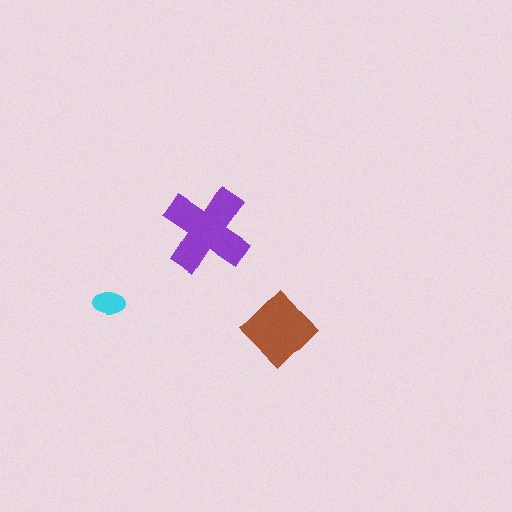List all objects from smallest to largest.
The cyan ellipse, the brown diamond, the purple cross.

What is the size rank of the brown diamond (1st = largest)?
2nd.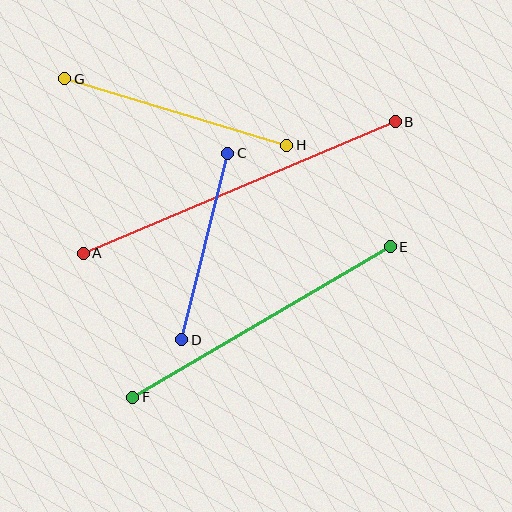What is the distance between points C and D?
The distance is approximately 192 pixels.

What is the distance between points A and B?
The distance is approximately 338 pixels.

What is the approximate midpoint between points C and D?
The midpoint is at approximately (205, 246) pixels.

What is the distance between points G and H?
The distance is approximately 231 pixels.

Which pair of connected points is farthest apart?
Points A and B are farthest apart.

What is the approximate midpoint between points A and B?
The midpoint is at approximately (239, 187) pixels.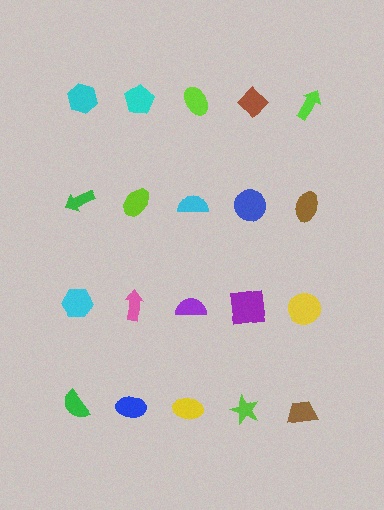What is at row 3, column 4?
A purple square.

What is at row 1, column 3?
A lime ellipse.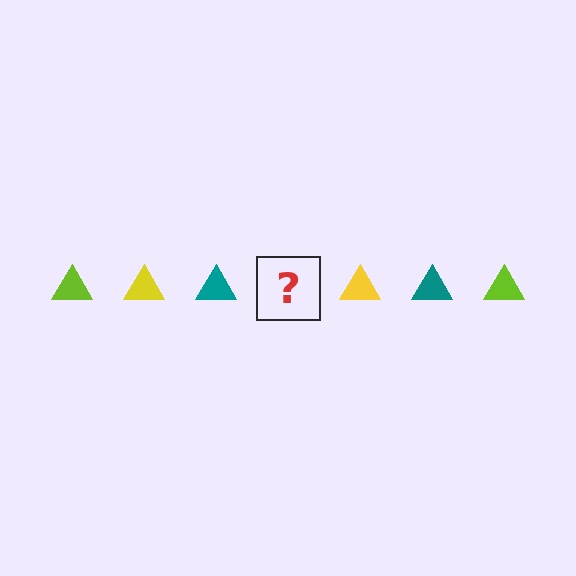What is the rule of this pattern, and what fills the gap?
The rule is that the pattern cycles through lime, yellow, teal triangles. The gap should be filled with a lime triangle.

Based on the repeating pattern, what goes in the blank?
The blank should be a lime triangle.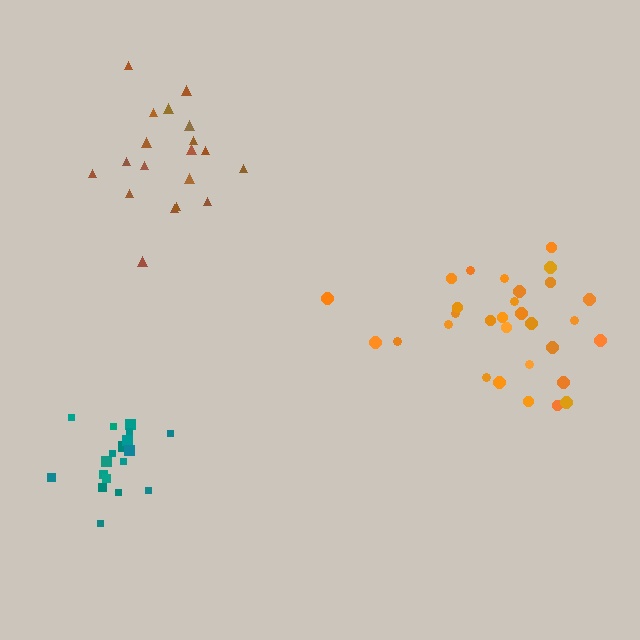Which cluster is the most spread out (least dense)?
Orange.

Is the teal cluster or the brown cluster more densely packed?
Teal.